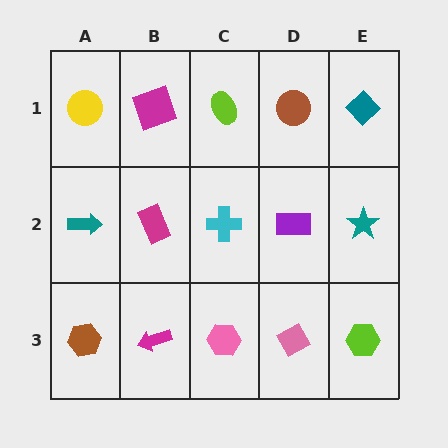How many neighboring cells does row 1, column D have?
3.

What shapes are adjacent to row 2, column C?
A lime ellipse (row 1, column C), a pink hexagon (row 3, column C), a magenta rectangle (row 2, column B), a purple rectangle (row 2, column D).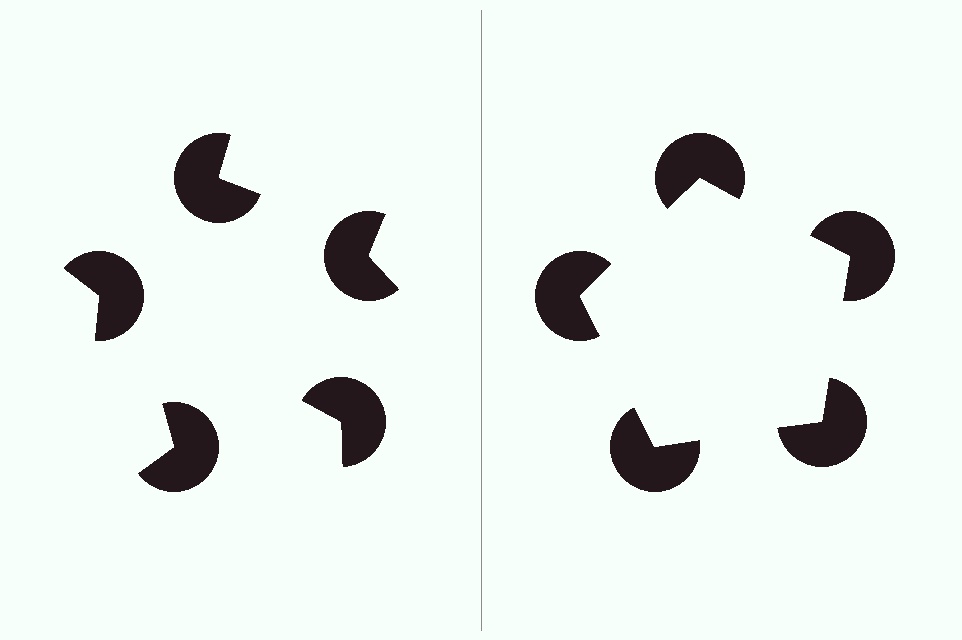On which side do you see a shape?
An illusory pentagon appears on the right side. On the left side the wedge cuts are rotated, so no coherent shape forms.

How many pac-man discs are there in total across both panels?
10 — 5 on each side.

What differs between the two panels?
The pac-man discs are positioned identically on both sides; only the wedge orientations differ. On the right they align to a pentagon; on the left they are misaligned.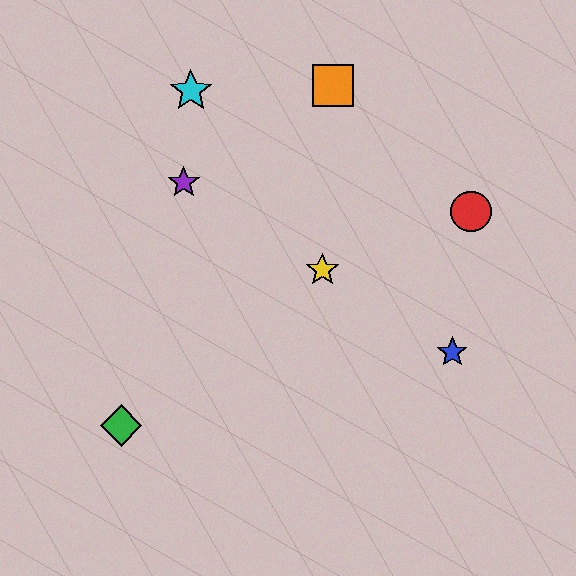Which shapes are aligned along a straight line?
The blue star, the yellow star, the purple star are aligned along a straight line.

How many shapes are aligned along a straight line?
3 shapes (the blue star, the yellow star, the purple star) are aligned along a straight line.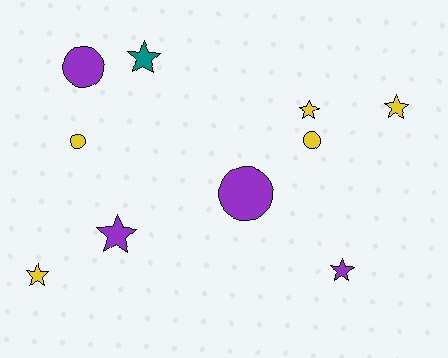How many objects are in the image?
There are 10 objects.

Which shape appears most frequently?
Star, with 6 objects.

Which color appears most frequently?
Yellow, with 5 objects.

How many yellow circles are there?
There are 2 yellow circles.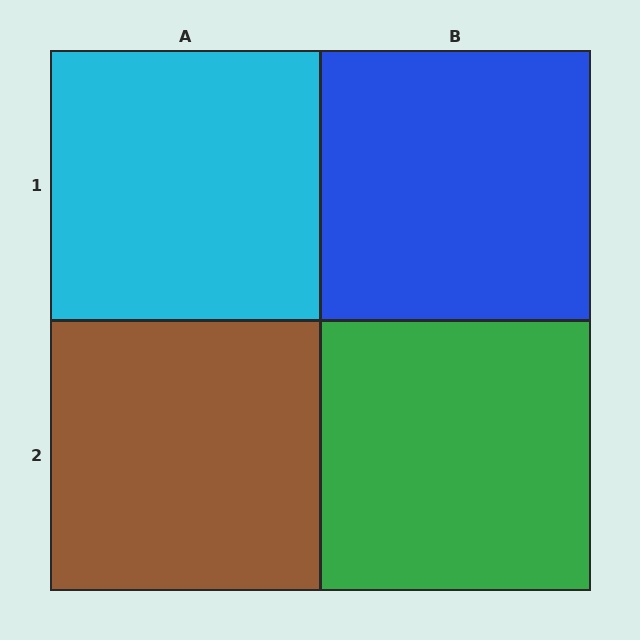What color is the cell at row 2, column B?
Green.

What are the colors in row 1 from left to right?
Cyan, blue.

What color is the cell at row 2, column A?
Brown.